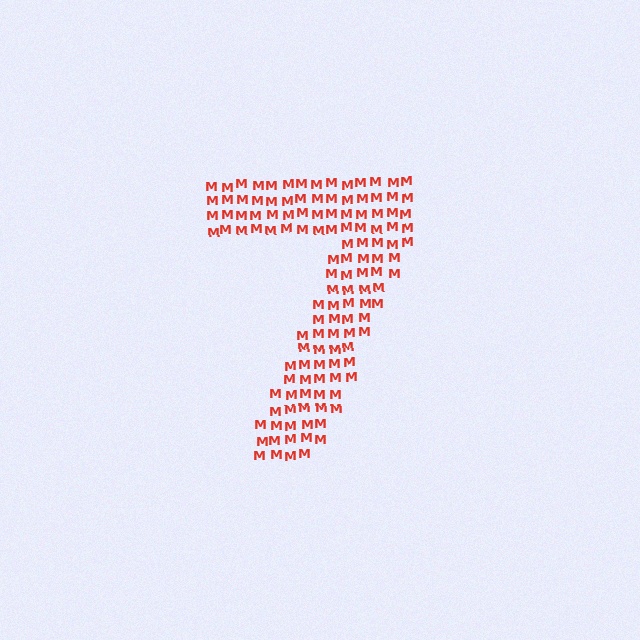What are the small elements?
The small elements are letter M's.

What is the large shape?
The large shape is the digit 7.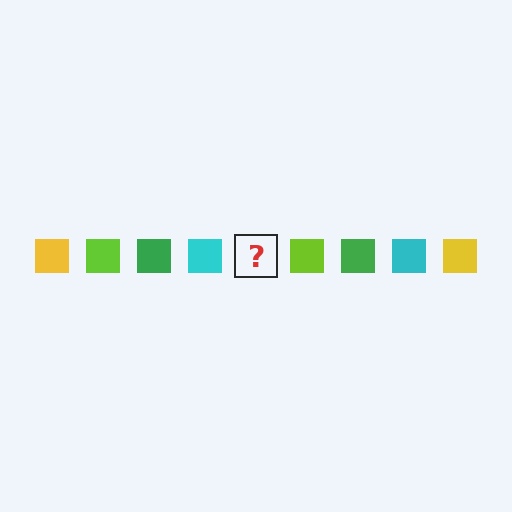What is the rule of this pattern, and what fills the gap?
The rule is that the pattern cycles through yellow, lime, green, cyan squares. The gap should be filled with a yellow square.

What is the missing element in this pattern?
The missing element is a yellow square.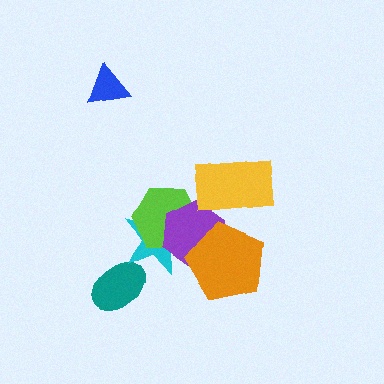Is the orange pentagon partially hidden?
No, no other shape covers it.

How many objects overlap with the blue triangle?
0 objects overlap with the blue triangle.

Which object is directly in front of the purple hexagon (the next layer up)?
The orange pentagon is directly in front of the purple hexagon.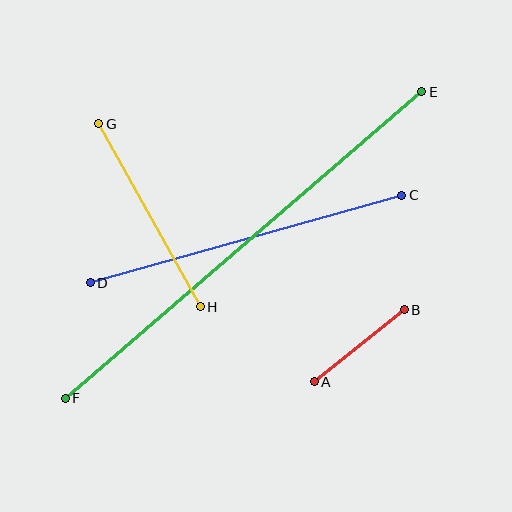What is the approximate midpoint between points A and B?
The midpoint is at approximately (359, 346) pixels.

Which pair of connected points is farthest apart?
Points E and F are farthest apart.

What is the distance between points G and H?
The distance is approximately 209 pixels.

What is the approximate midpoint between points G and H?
The midpoint is at approximately (150, 215) pixels.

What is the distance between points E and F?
The distance is approximately 470 pixels.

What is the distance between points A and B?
The distance is approximately 115 pixels.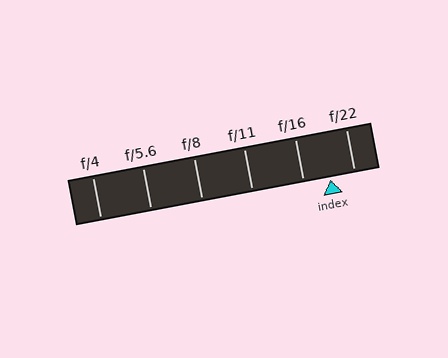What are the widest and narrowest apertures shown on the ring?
The widest aperture shown is f/4 and the narrowest is f/22.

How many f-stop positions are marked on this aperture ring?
There are 6 f-stop positions marked.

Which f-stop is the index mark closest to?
The index mark is closest to f/22.